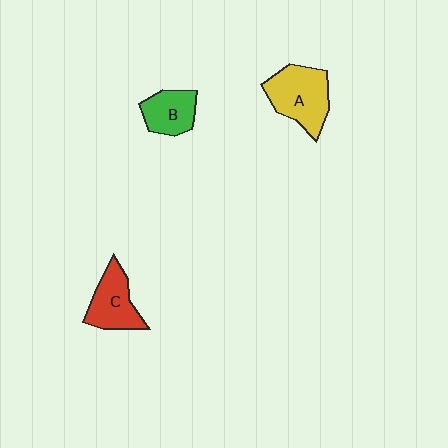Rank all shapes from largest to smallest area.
From largest to smallest: A (yellow), C (red), B (green).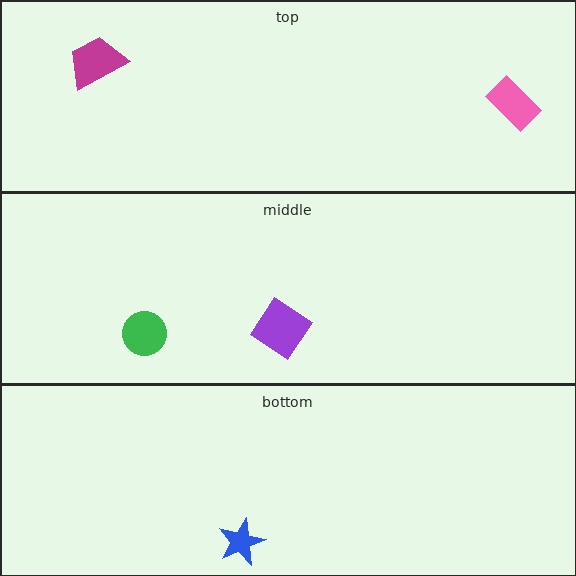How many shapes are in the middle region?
2.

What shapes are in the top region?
The pink rectangle, the magenta trapezoid.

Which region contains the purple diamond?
The middle region.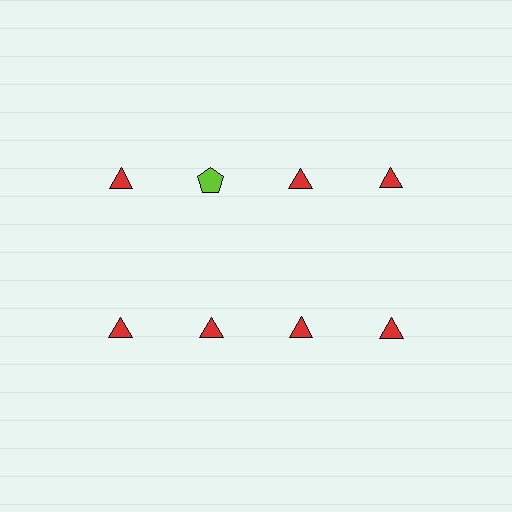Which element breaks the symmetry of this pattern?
The lime pentagon in the top row, second from left column breaks the symmetry. All other shapes are red triangles.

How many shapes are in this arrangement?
There are 8 shapes arranged in a grid pattern.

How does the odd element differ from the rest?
It differs in both color (lime instead of red) and shape (pentagon instead of triangle).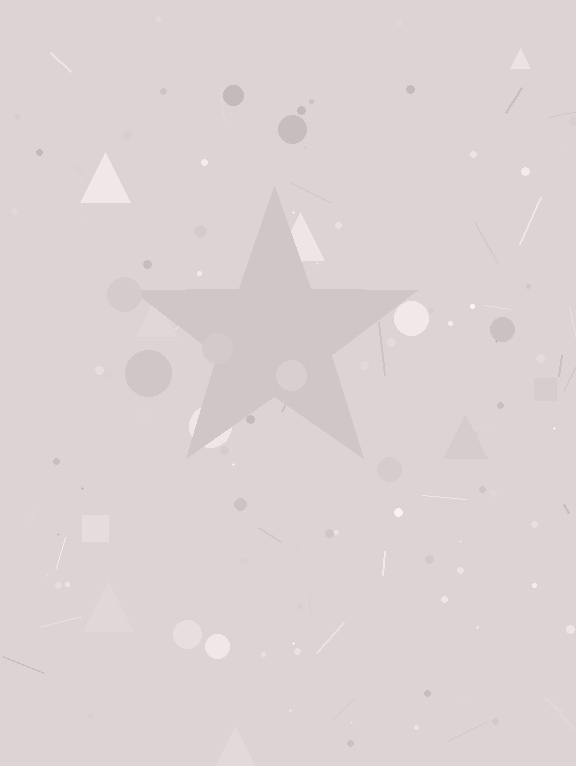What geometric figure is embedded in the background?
A star is embedded in the background.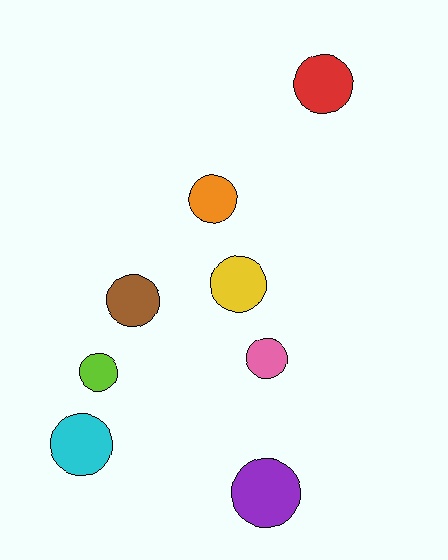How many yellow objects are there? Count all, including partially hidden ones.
There is 1 yellow object.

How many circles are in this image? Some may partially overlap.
There are 8 circles.